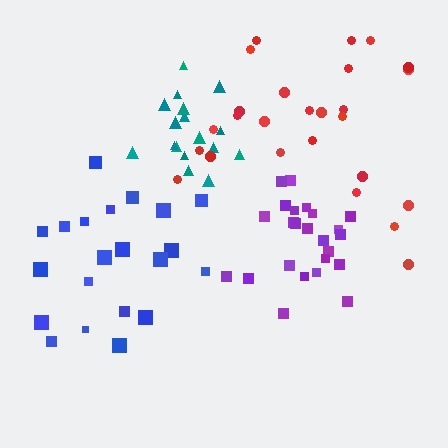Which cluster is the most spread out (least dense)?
Red.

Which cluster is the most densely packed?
Purple.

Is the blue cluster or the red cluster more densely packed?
Blue.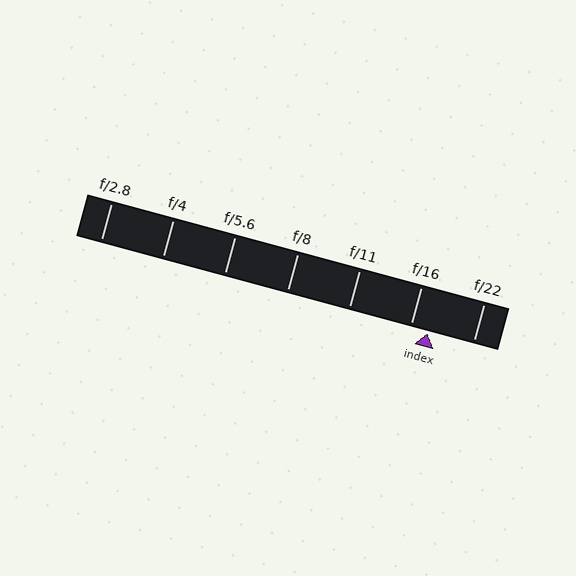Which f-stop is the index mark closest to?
The index mark is closest to f/16.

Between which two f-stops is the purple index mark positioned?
The index mark is between f/16 and f/22.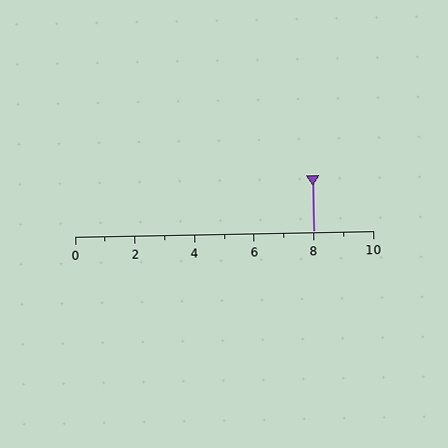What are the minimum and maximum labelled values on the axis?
The axis runs from 0 to 10.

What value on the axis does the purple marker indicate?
The marker indicates approximately 8.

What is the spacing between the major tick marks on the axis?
The major ticks are spaced 2 apart.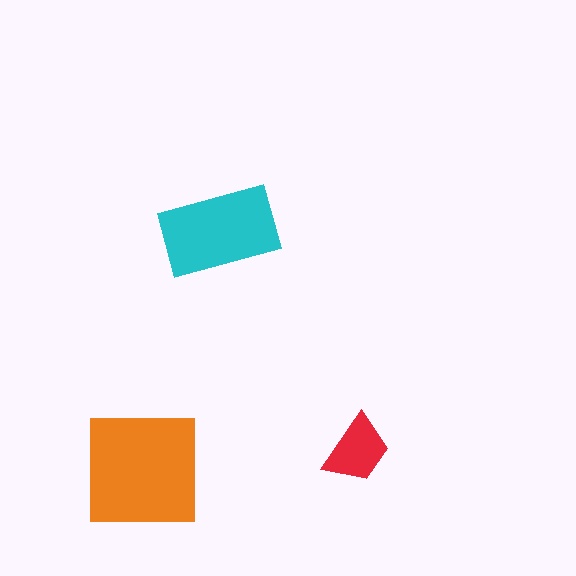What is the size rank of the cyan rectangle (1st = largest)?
2nd.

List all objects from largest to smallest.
The orange square, the cyan rectangle, the red trapezoid.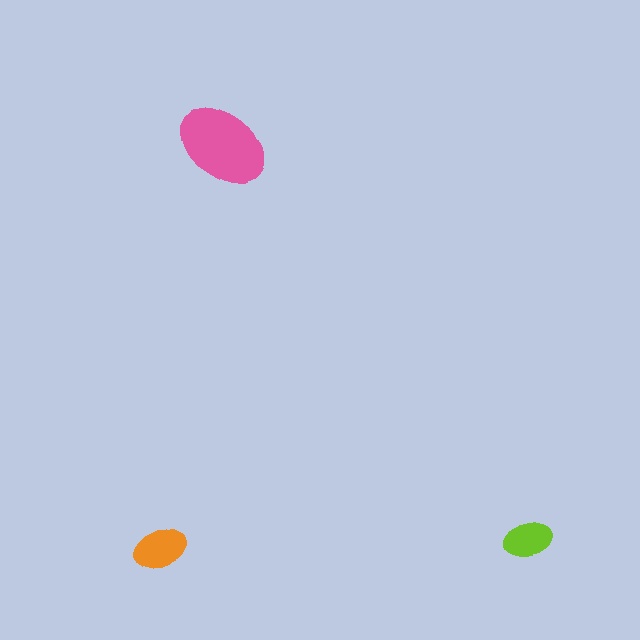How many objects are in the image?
There are 3 objects in the image.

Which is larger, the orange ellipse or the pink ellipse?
The pink one.